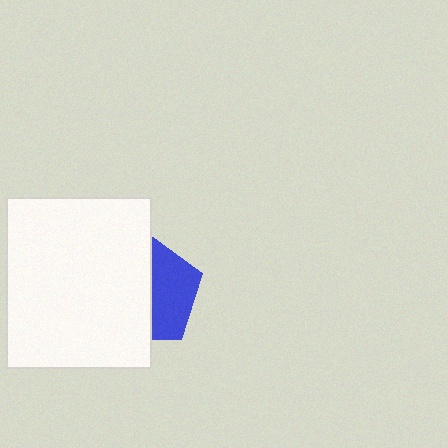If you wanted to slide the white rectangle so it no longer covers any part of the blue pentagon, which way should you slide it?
Slide it left — that is the most direct way to separate the two shapes.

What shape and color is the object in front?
The object in front is a white rectangle.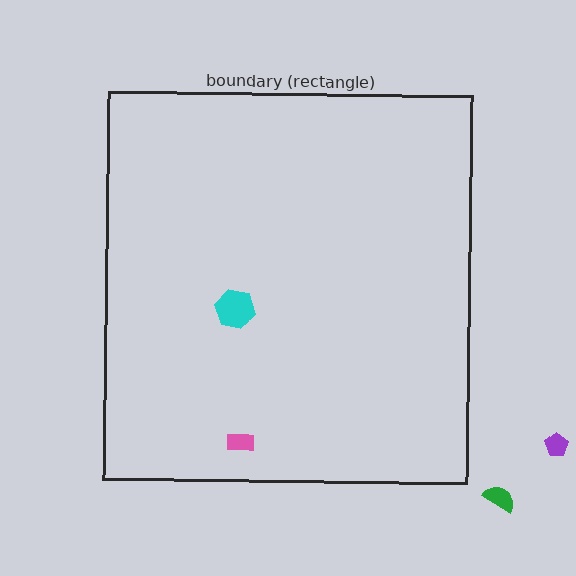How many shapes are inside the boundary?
2 inside, 2 outside.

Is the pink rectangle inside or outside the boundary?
Inside.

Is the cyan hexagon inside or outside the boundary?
Inside.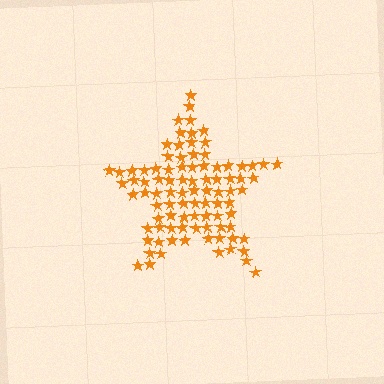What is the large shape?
The large shape is a star.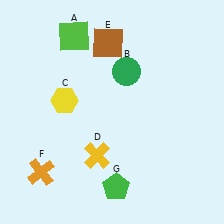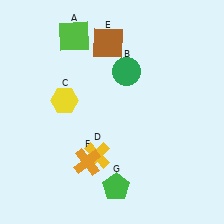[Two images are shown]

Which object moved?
The orange cross (F) moved right.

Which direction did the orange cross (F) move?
The orange cross (F) moved right.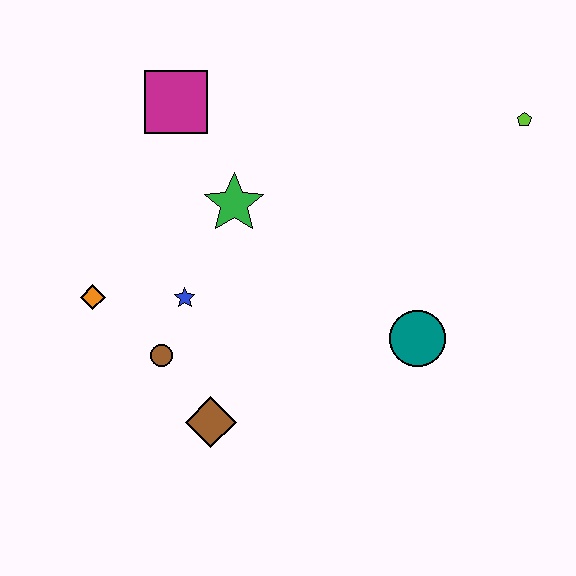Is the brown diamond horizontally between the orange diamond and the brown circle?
No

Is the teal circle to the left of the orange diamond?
No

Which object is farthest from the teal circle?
The magenta square is farthest from the teal circle.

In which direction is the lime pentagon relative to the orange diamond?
The lime pentagon is to the right of the orange diamond.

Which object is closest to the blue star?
The brown circle is closest to the blue star.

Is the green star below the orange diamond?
No